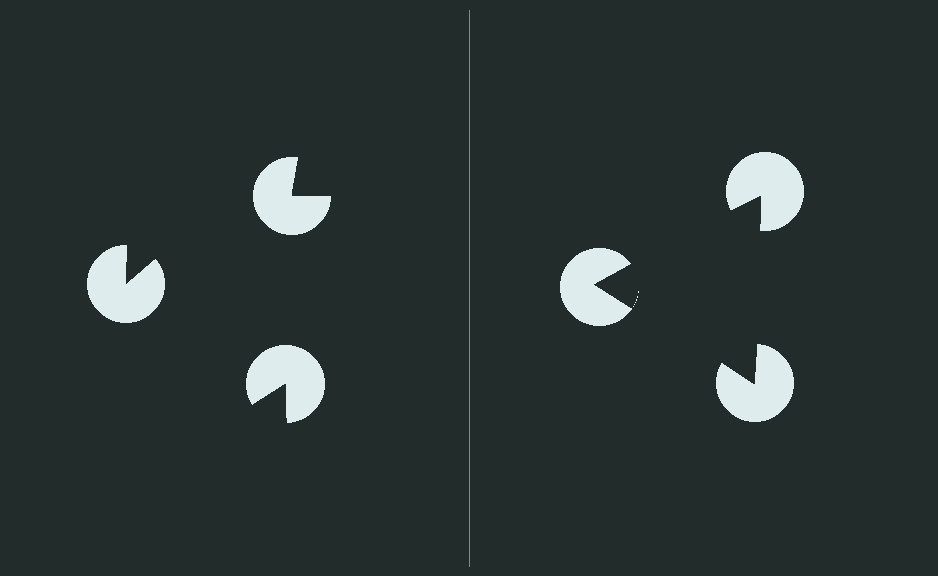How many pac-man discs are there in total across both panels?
6 — 3 on each side.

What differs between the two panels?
The pac-man discs are positioned identically on both sides; only the wedge orientations differ. On the right they align to a triangle; on the left they are misaligned.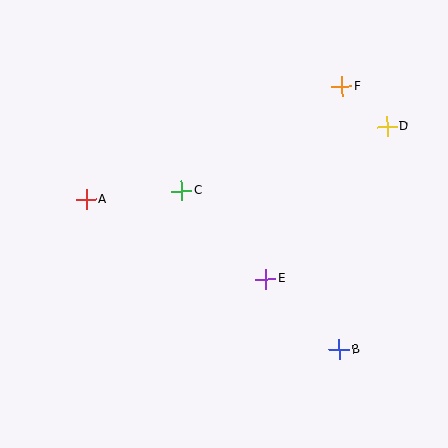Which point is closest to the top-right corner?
Point F is closest to the top-right corner.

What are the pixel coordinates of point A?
Point A is at (87, 200).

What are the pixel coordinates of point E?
Point E is at (266, 279).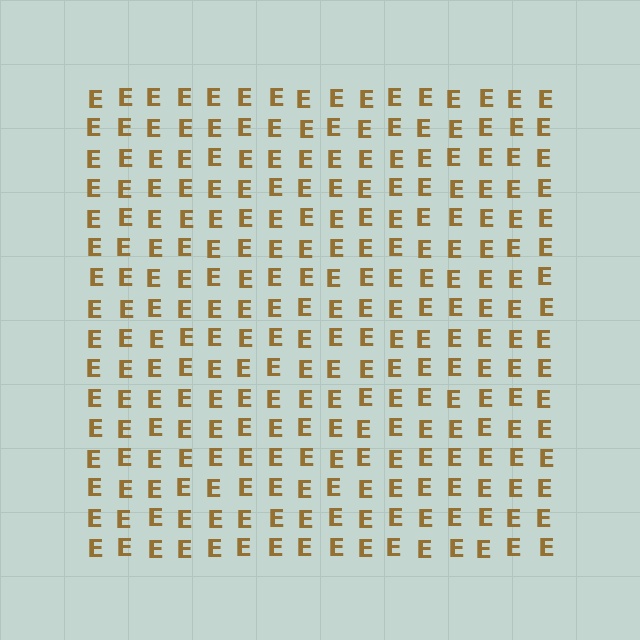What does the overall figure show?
The overall figure shows a square.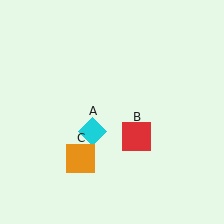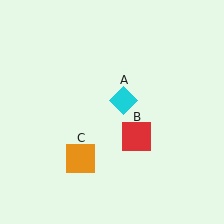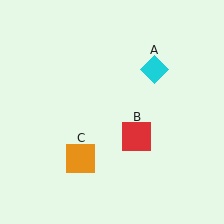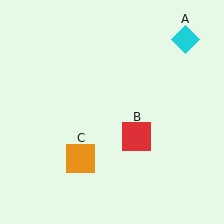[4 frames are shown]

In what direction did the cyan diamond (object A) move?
The cyan diamond (object A) moved up and to the right.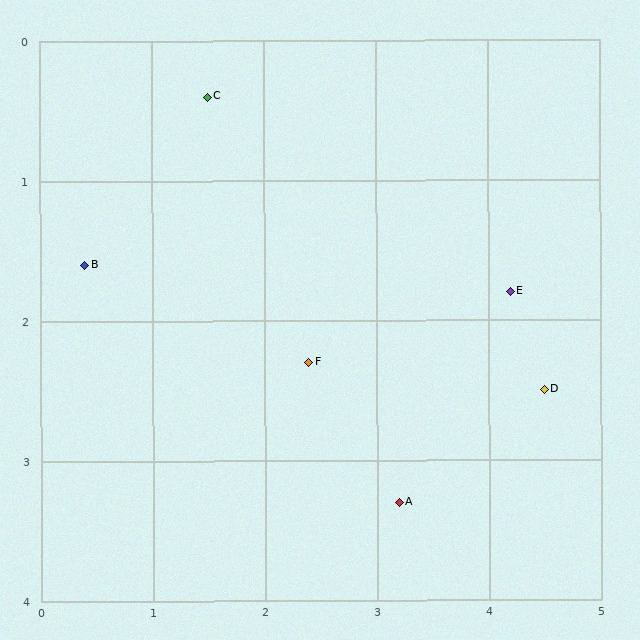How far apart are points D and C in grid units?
Points D and C are about 3.7 grid units apart.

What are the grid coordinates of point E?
Point E is at approximately (4.2, 1.8).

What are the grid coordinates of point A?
Point A is at approximately (3.2, 3.3).